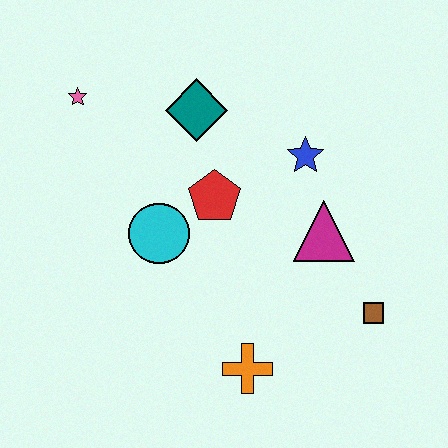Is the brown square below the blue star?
Yes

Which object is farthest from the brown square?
The pink star is farthest from the brown square.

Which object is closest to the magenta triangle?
The blue star is closest to the magenta triangle.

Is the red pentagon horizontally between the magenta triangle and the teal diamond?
Yes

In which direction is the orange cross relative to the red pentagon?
The orange cross is below the red pentagon.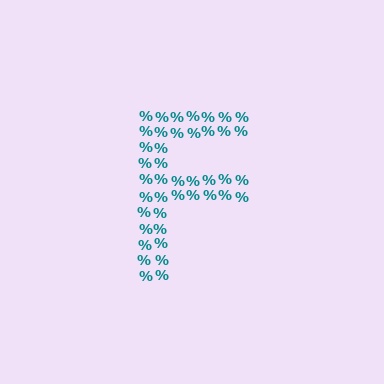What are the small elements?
The small elements are percent signs.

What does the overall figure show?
The overall figure shows the letter F.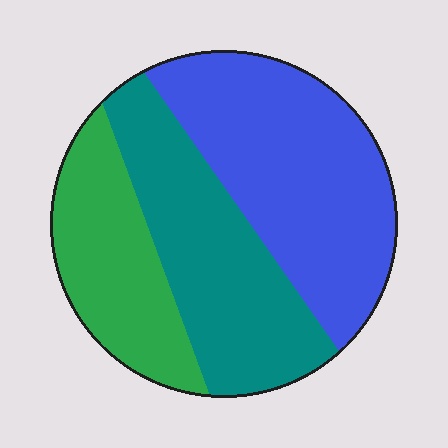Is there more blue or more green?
Blue.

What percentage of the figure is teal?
Teal takes up about one third (1/3) of the figure.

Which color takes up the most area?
Blue, at roughly 40%.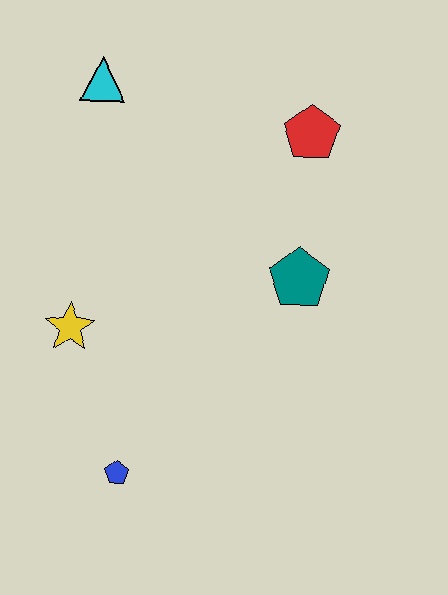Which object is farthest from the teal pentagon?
The cyan triangle is farthest from the teal pentagon.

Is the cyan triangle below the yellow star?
No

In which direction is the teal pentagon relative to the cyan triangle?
The teal pentagon is to the right of the cyan triangle.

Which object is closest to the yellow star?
The blue pentagon is closest to the yellow star.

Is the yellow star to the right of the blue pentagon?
No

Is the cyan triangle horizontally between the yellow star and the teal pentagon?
Yes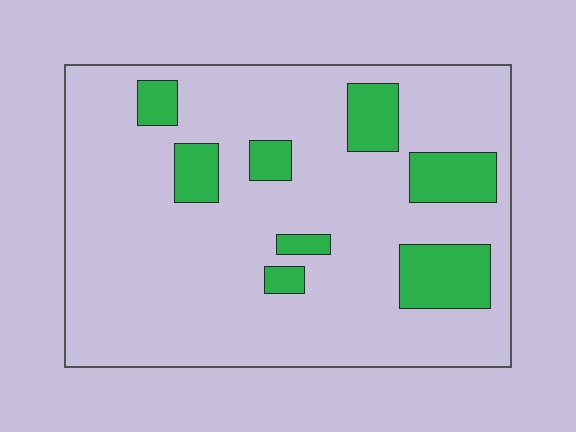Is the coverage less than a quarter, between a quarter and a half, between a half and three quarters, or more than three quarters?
Less than a quarter.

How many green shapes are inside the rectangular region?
8.